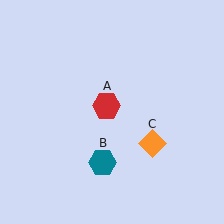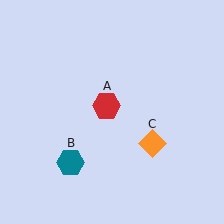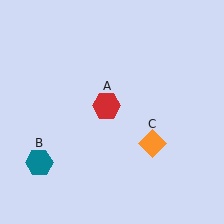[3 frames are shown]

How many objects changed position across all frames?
1 object changed position: teal hexagon (object B).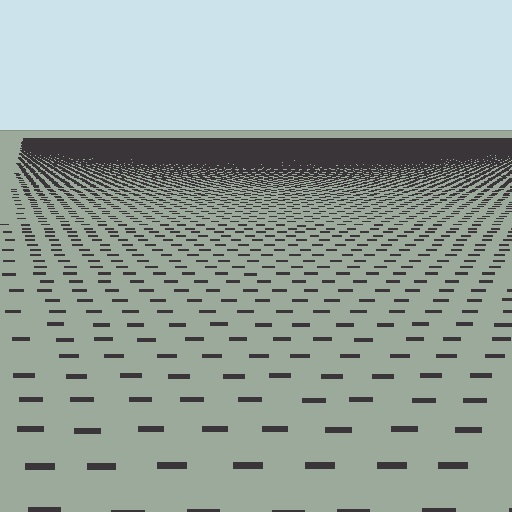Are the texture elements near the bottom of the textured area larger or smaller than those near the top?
Larger. Near the bottom, elements are closer to the viewer and appear at a bigger on-screen size.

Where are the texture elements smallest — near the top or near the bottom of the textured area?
Near the top.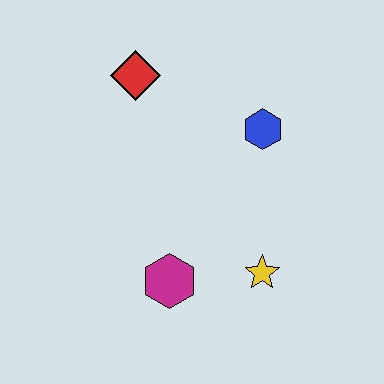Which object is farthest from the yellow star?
The red diamond is farthest from the yellow star.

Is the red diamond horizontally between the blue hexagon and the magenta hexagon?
No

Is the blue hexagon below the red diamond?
Yes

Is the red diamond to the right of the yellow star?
No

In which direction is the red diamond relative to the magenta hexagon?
The red diamond is above the magenta hexagon.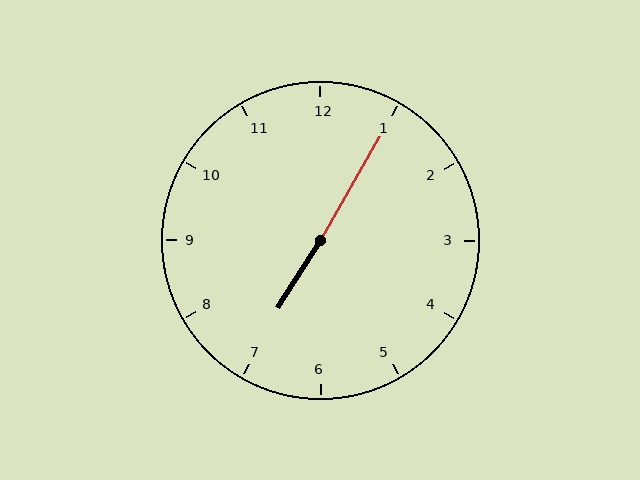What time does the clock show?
7:05.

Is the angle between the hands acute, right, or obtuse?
It is obtuse.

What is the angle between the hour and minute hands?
Approximately 178 degrees.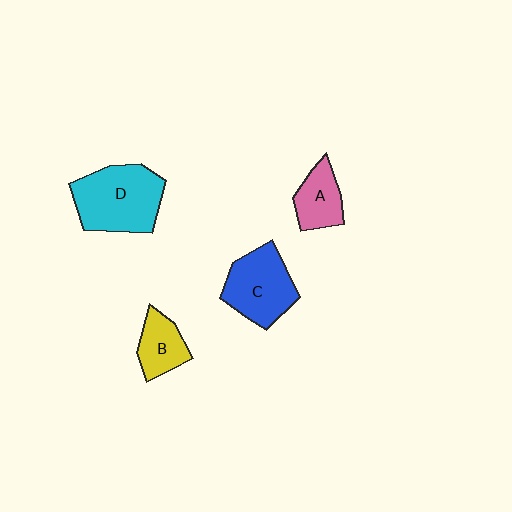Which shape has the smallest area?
Shape B (yellow).